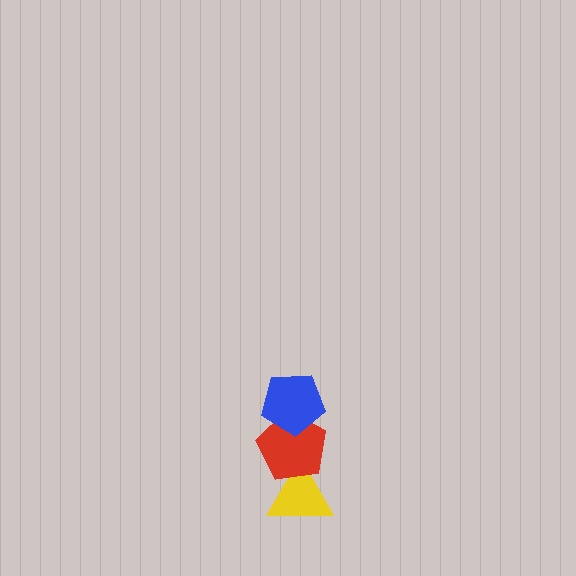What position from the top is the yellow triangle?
The yellow triangle is 3rd from the top.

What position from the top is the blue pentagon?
The blue pentagon is 1st from the top.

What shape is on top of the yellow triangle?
The red pentagon is on top of the yellow triangle.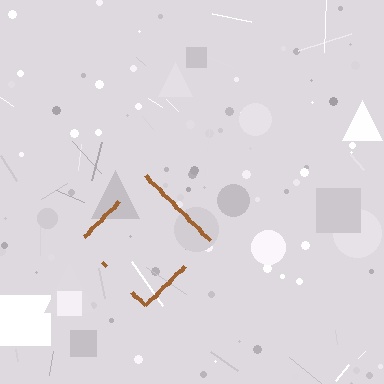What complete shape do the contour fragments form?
The contour fragments form a diamond.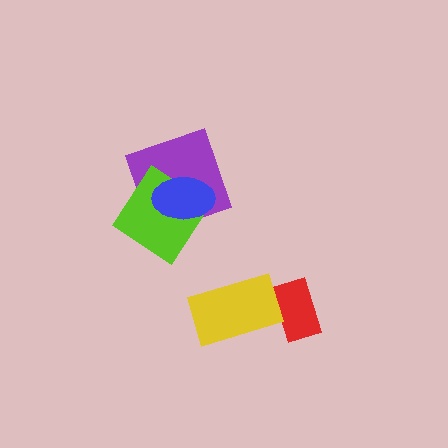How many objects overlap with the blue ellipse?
2 objects overlap with the blue ellipse.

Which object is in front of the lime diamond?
The blue ellipse is in front of the lime diamond.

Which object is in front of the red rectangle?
The yellow rectangle is in front of the red rectangle.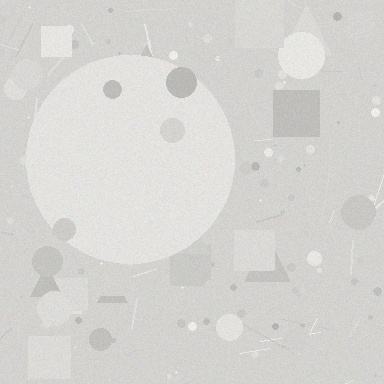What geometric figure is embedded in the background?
A circle is embedded in the background.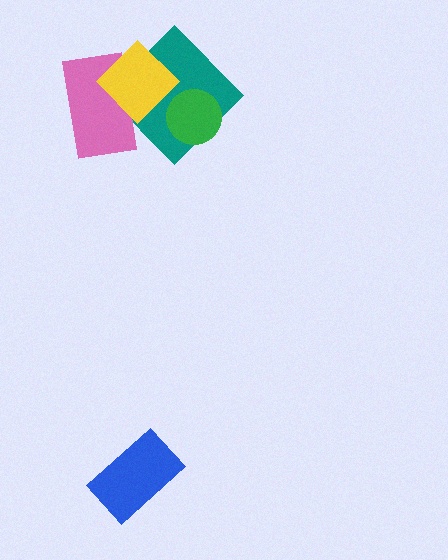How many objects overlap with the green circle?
1 object overlaps with the green circle.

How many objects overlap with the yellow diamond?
2 objects overlap with the yellow diamond.